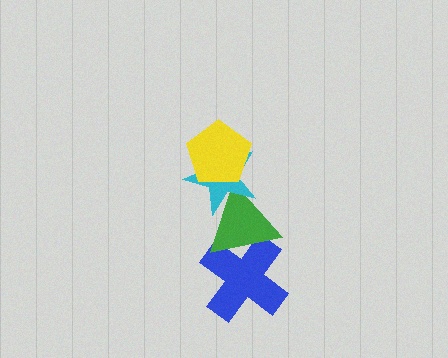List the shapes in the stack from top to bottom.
From top to bottom: the yellow pentagon, the cyan star, the green triangle, the blue cross.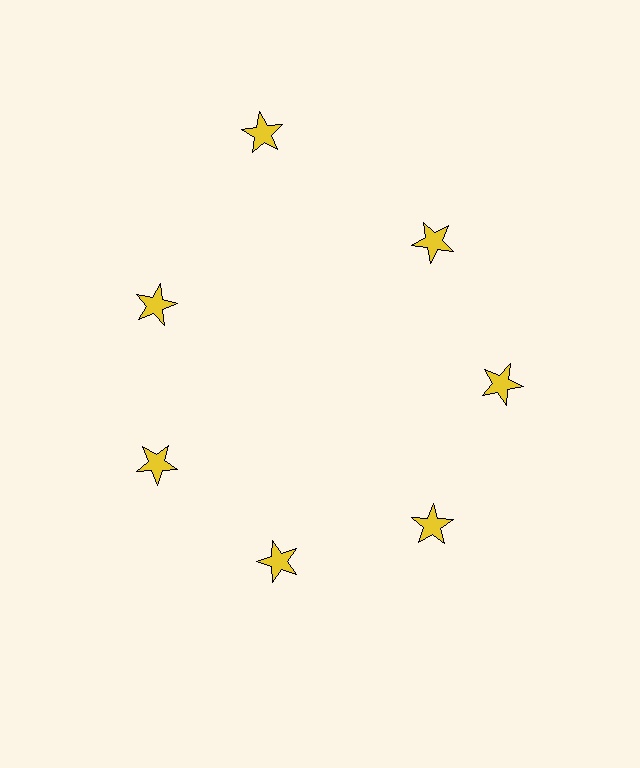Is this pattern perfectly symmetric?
No. The 7 yellow stars are arranged in a ring, but one element near the 12 o'clock position is pushed outward from the center, breaking the 7-fold rotational symmetry.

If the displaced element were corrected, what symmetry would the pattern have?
It would have 7-fold rotational symmetry — the pattern would map onto itself every 51 degrees.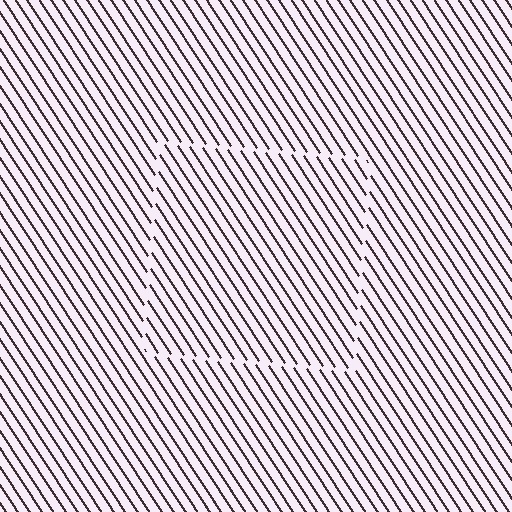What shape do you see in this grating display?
An illusory square. The interior of the shape contains the same grating, shifted by half a period — the contour is defined by the phase discontinuity where line-ends from the inner and outer gratings abut.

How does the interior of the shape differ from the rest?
The interior of the shape contains the same grating, shifted by half a period — the contour is defined by the phase discontinuity where line-ends from the inner and outer gratings abut.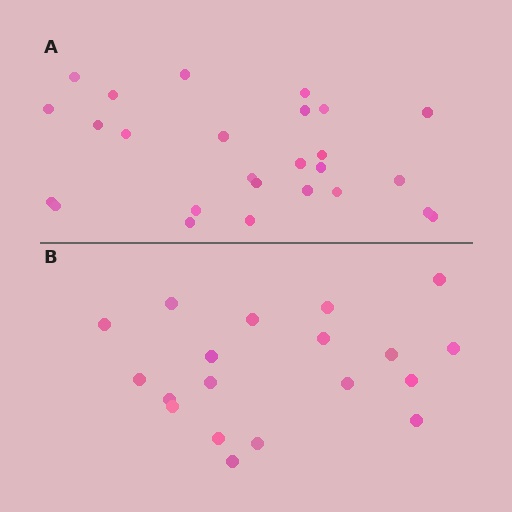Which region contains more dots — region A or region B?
Region A (the top region) has more dots.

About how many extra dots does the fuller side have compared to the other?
Region A has roughly 8 or so more dots than region B.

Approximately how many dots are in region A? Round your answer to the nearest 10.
About 30 dots. (The exact count is 26, which rounds to 30.)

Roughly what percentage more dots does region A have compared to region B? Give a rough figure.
About 35% more.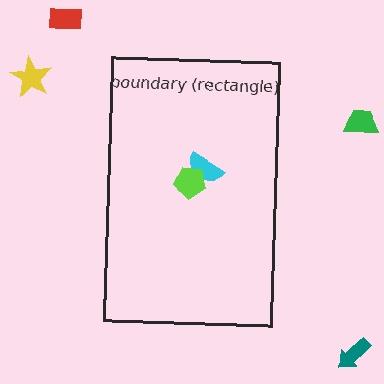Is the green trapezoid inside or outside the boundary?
Outside.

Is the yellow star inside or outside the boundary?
Outside.